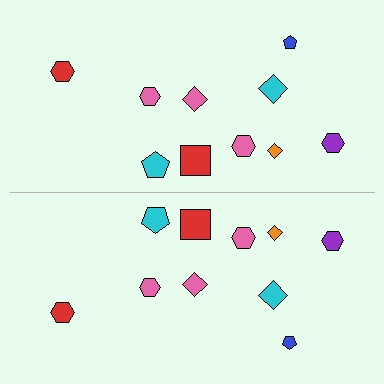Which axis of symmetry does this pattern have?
The pattern has a horizontal axis of symmetry running through the center of the image.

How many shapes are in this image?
There are 20 shapes in this image.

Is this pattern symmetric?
Yes, this pattern has bilateral (reflection) symmetry.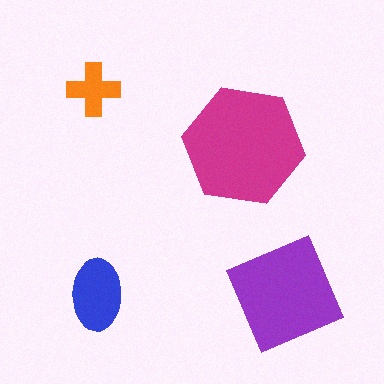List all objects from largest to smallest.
The magenta hexagon, the purple diamond, the blue ellipse, the orange cross.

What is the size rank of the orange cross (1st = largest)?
4th.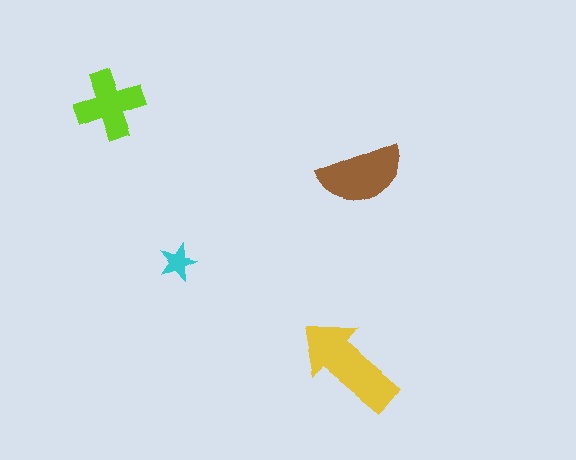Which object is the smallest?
The cyan star.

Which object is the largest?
The yellow arrow.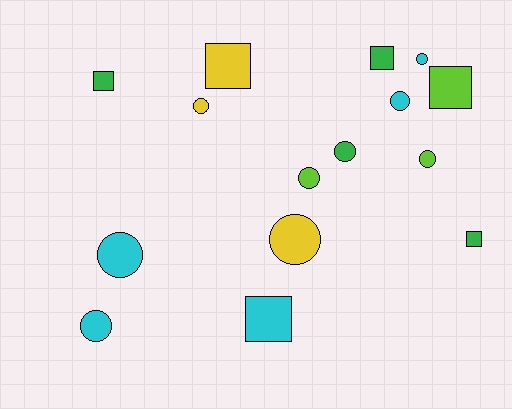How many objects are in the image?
There are 15 objects.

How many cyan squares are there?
There is 1 cyan square.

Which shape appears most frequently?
Circle, with 9 objects.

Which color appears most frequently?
Cyan, with 5 objects.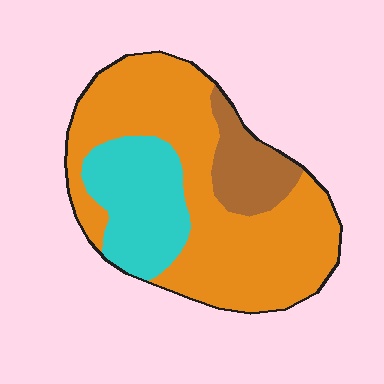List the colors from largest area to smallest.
From largest to smallest: orange, cyan, brown.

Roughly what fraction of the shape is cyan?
Cyan covers 23% of the shape.